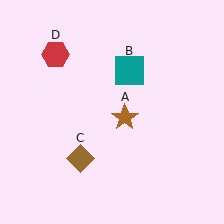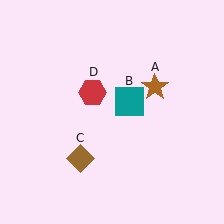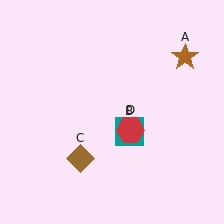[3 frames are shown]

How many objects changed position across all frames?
3 objects changed position: brown star (object A), teal square (object B), red hexagon (object D).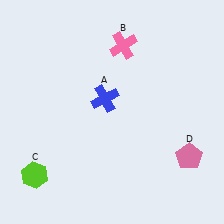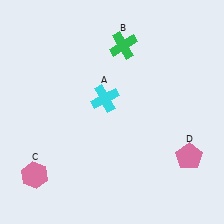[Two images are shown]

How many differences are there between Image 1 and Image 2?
There are 3 differences between the two images.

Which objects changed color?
A changed from blue to cyan. B changed from pink to green. C changed from lime to pink.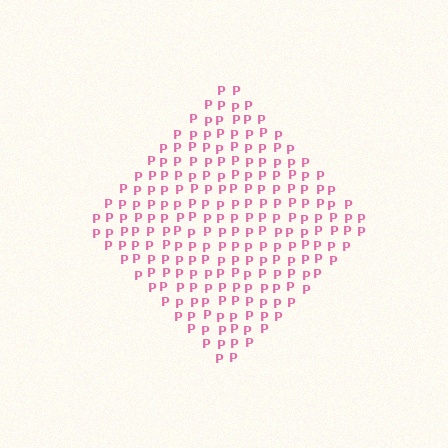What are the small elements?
The small elements are letter P's.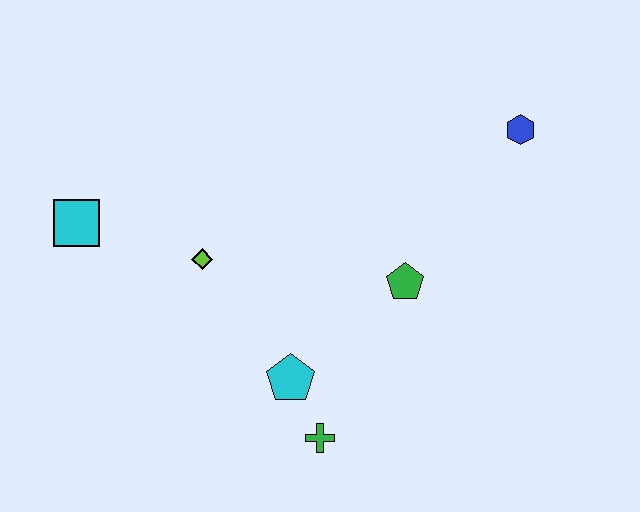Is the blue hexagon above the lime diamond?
Yes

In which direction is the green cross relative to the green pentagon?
The green cross is below the green pentagon.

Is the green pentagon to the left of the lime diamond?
No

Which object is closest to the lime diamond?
The cyan square is closest to the lime diamond.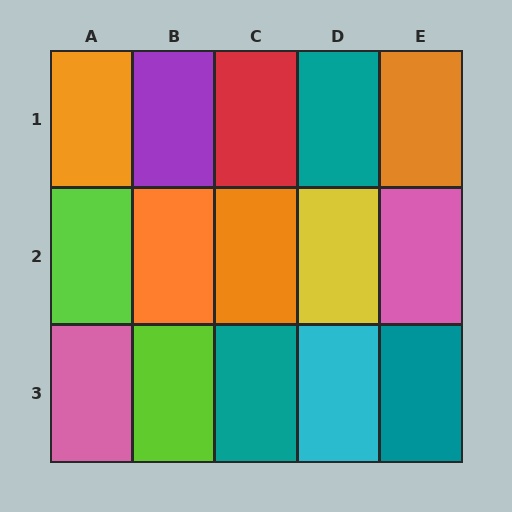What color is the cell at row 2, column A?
Lime.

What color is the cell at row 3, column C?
Teal.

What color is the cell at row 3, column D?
Cyan.